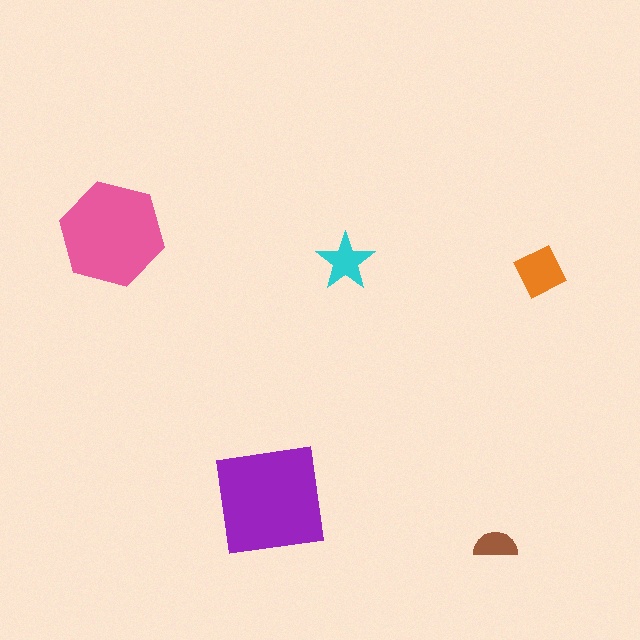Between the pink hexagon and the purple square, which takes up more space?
The purple square.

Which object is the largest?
The purple square.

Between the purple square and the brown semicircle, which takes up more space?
The purple square.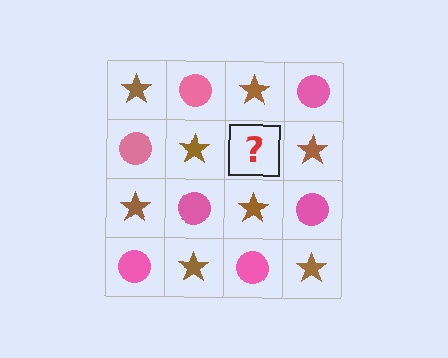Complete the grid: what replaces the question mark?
The question mark should be replaced with a pink circle.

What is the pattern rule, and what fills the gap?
The rule is that it alternates brown star and pink circle in a checkerboard pattern. The gap should be filled with a pink circle.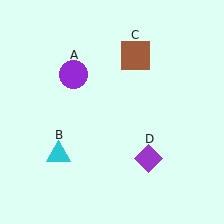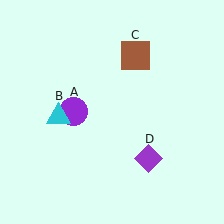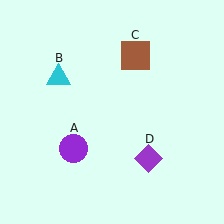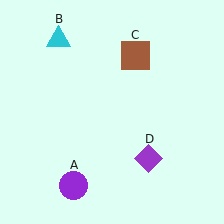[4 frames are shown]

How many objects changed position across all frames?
2 objects changed position: purple circle (object A), cyan triangle (object B).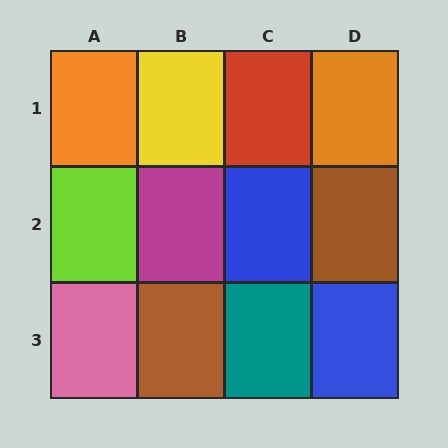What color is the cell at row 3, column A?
Pink.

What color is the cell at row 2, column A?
Lime.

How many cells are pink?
1 cell is pink.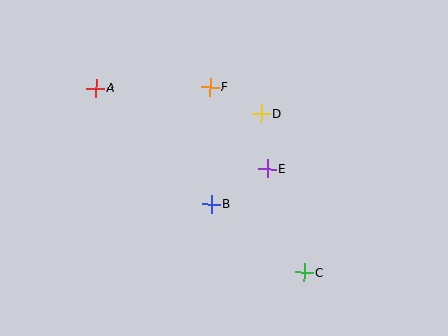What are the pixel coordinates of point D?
Point D is at (261, 113).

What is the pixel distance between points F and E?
The distance between F and E is 100 pixels.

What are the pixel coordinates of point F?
Point F is at (210, 87).